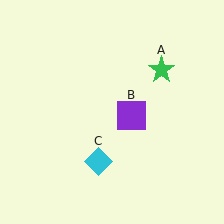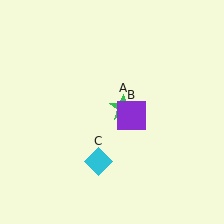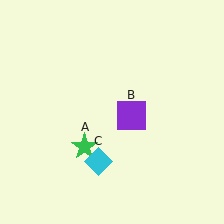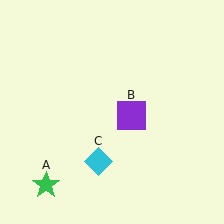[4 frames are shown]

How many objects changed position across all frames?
1 object changed position: green star (object A).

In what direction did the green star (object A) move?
The green star (object A) moved down and to the left.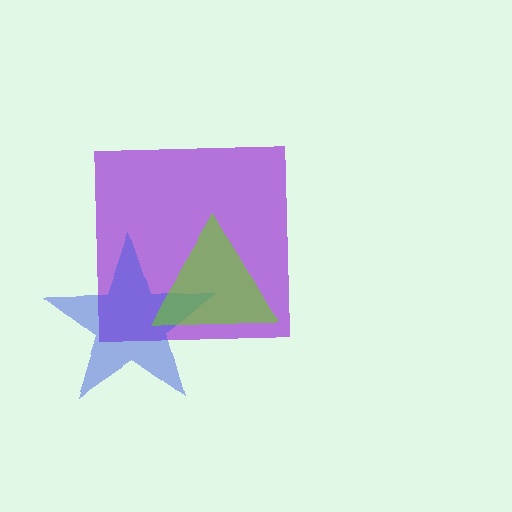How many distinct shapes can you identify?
There are 3 distinct shapes: a purple square, a blue star, a lime triangle.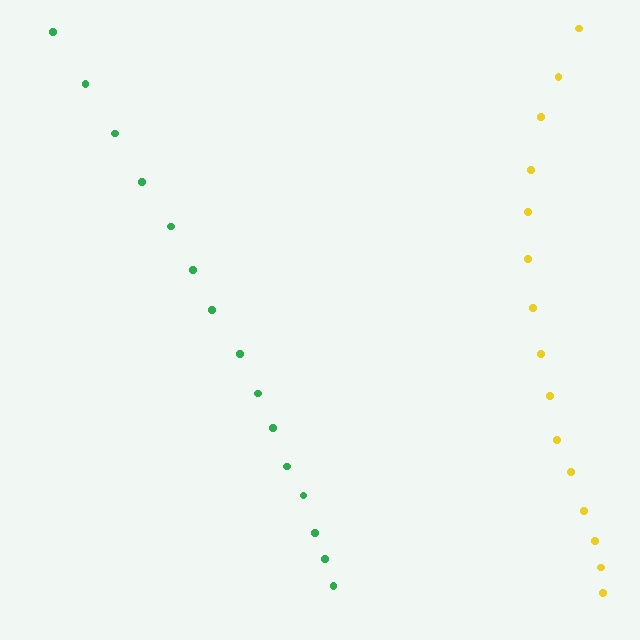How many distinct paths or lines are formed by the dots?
There are 2 distinct paths.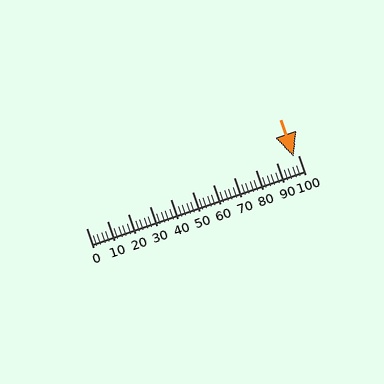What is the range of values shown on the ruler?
The ruler shows values from 0 to 100.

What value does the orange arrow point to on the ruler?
The orange arrow points to approximately 98.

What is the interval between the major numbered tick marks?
The major tick marks are spaced 10 units apart.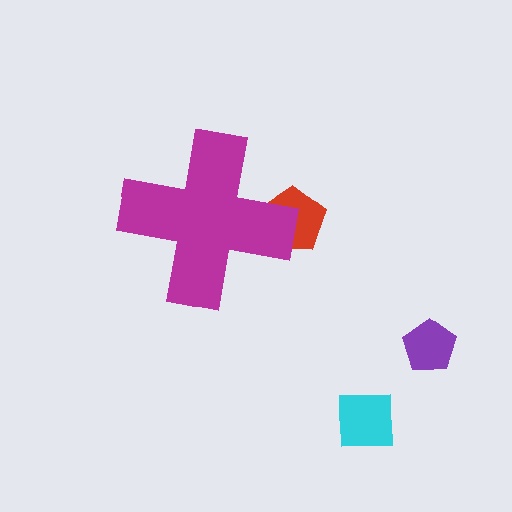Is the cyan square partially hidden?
No, the cyan square is fully visible.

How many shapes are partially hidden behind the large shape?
1 shape is partially hidden.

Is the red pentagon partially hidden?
Yes, the red pentagon is partially hidden behind the magenta cross.